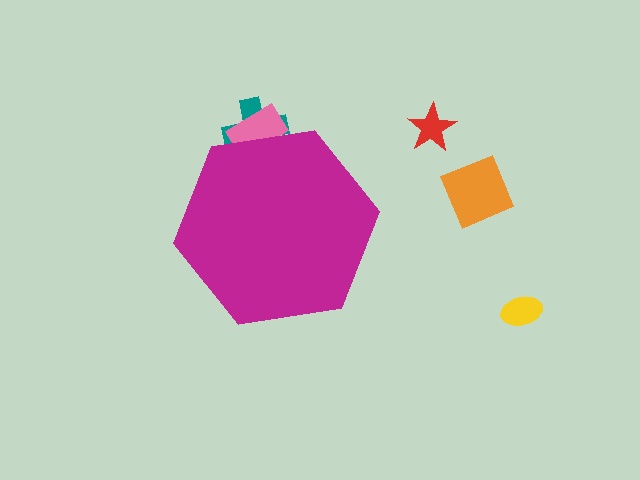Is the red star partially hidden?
No, the red star is fully visible.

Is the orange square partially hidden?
No, the orange square is fully visible.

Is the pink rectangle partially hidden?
Yes, the pink rectangle is partially hidden behind the magenta hexagon.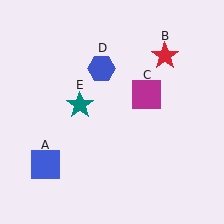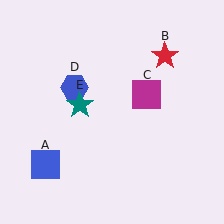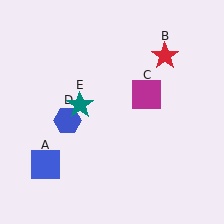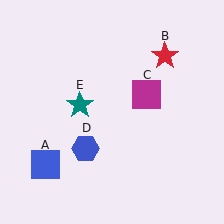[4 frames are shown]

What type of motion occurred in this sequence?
The blue hexagon (object D) rotated counterclockwise around the center of the scene.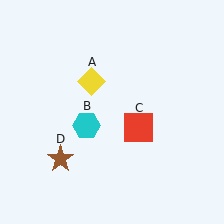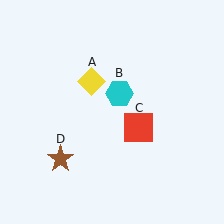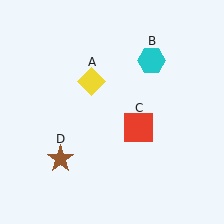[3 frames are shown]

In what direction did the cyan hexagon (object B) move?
The cyan hexagon (object B) moved up and to the right.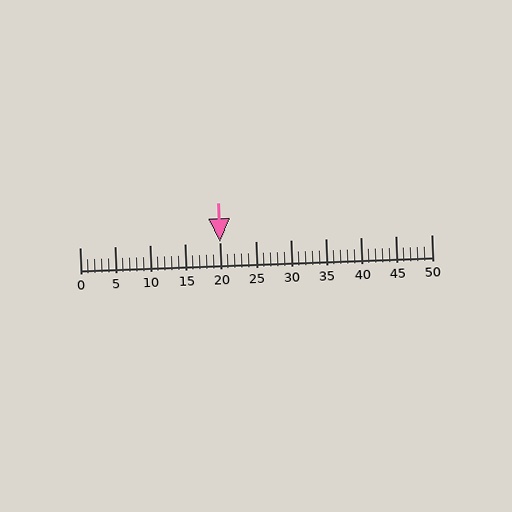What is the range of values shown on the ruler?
The ruler shows values from 0 to 50.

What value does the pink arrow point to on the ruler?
The pink arrow points to approximately 20.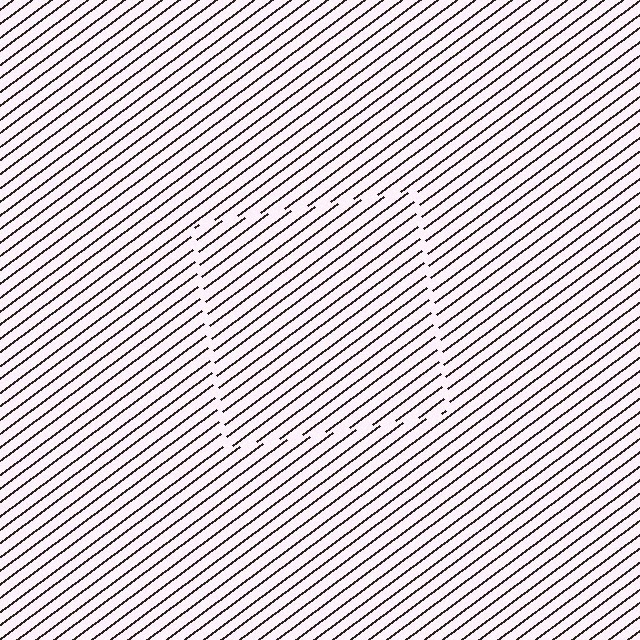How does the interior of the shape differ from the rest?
The interior of the shape contains the same grating, shifted by half a period — the contour is defined by the phase discontinuity where line-ends from the inner and outer gratings abut.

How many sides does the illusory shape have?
4 sides — the line-ends trace a square.